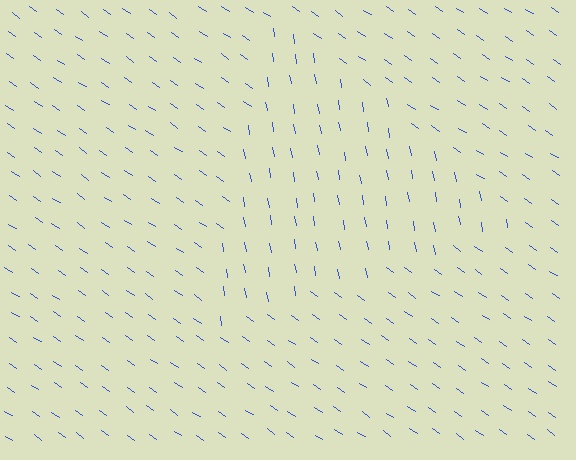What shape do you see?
I see a triangle.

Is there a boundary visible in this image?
Yes, there is a texture boundary formed by a change in line orientation.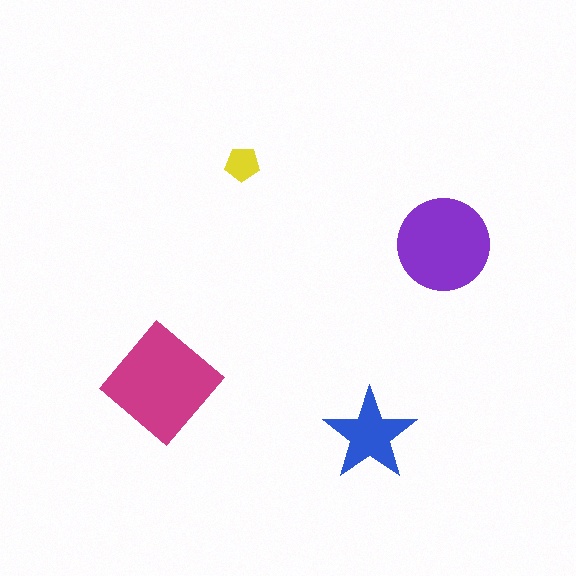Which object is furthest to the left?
The magenta diamond is leftmost.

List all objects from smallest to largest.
The yellow pentagon, the blue star, the purple circle, the magenta diamond.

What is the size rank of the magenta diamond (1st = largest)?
1st.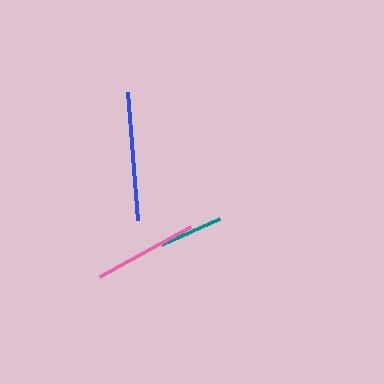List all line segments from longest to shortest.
From longest to shortest: blue, pink, teal.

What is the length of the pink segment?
The pink segment is approximately 104 pixels long.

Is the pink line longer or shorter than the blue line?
The blue line is longer than the pink line.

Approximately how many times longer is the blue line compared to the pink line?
The blue line is approximately 1.2 times the length of the pink line.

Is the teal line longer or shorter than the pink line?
The pink line is longer than the teal line.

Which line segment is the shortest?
The teal line is the shortest at approximately 63 pixels.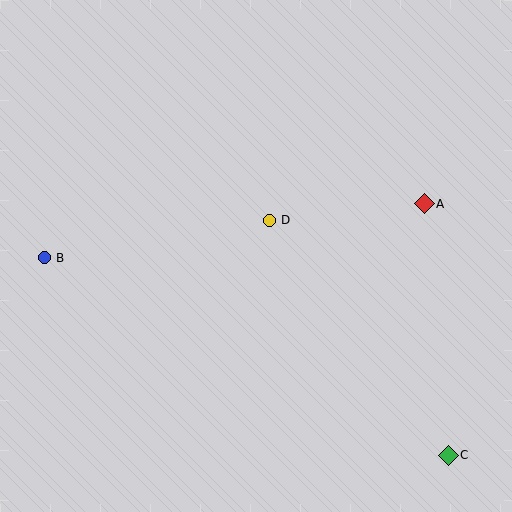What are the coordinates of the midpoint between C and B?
The midpoint between C and B is at (246, 357).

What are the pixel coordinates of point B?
Point B is at (44, 258).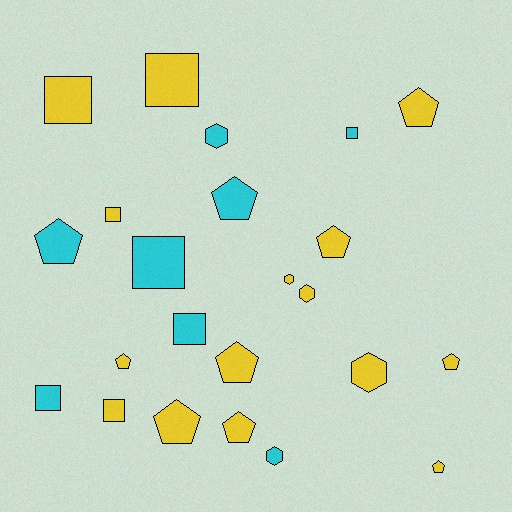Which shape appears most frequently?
Pentagon, with 10 objects.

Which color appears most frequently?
Yellow, with 15 objects.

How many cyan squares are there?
There are 4 cyan squares.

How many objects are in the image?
There are 23 objects.